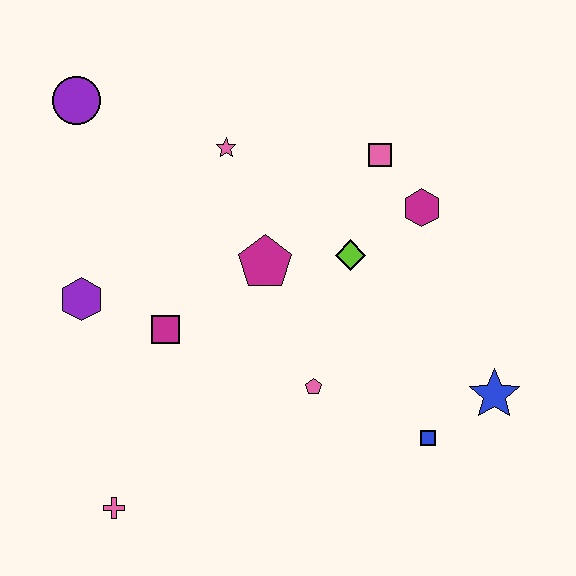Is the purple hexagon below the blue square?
No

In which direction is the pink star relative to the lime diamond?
The pink star is to the left of the lime diamond.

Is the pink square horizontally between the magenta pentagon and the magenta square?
No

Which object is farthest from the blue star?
The purple circle is farthest from the blue star.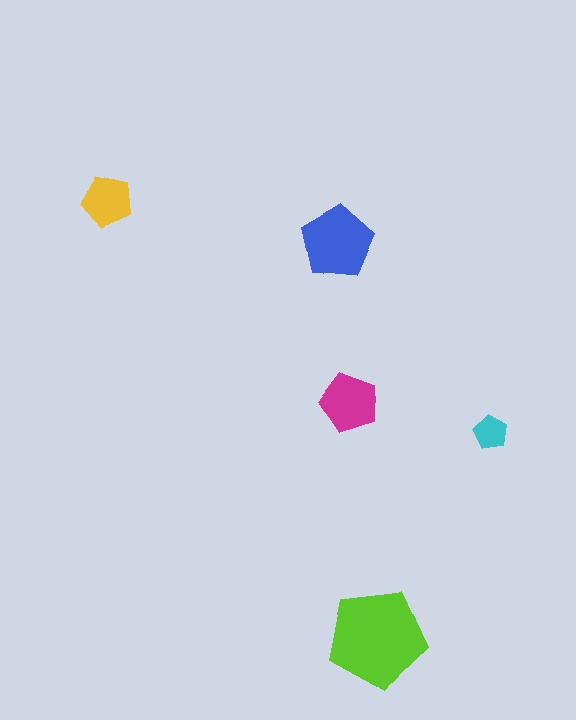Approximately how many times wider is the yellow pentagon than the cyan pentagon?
About 1.5 times wider.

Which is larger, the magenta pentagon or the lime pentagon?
The lime one.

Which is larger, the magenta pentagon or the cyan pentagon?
The magenta one.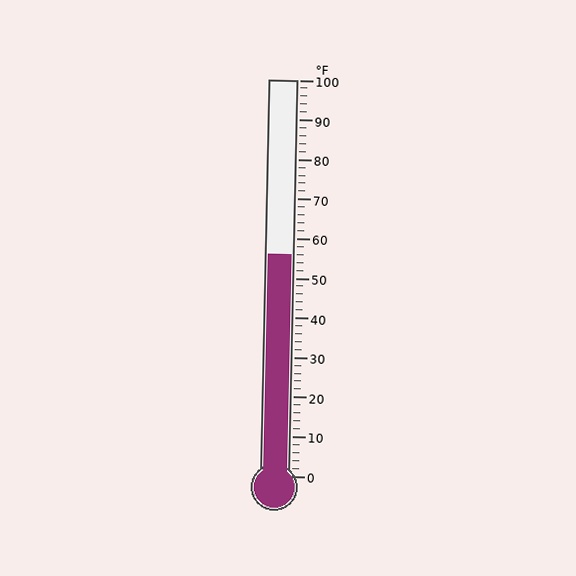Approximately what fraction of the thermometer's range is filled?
The thermometer is filled to approximately 55% of its range.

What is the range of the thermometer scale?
The thermometer scale ranges from 0°F to 100°F.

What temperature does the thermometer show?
The thermometer shows approximately 56°F.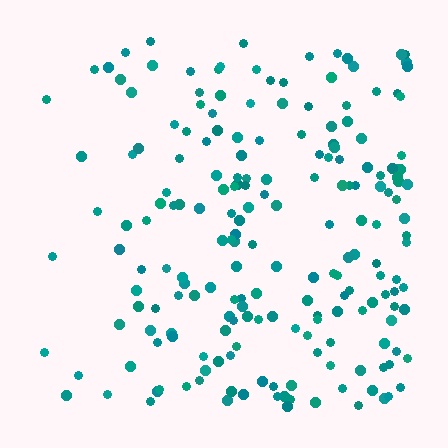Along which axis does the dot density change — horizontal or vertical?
Horizontal.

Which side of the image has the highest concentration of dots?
The right.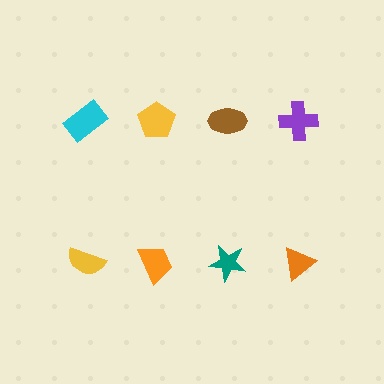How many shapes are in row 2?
4 shapes.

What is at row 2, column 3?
A teal star.